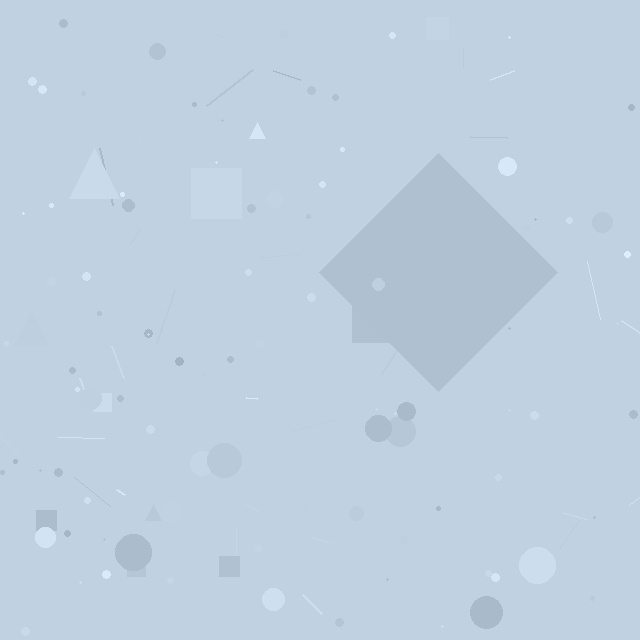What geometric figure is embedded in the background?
A diamond is embedded in the background.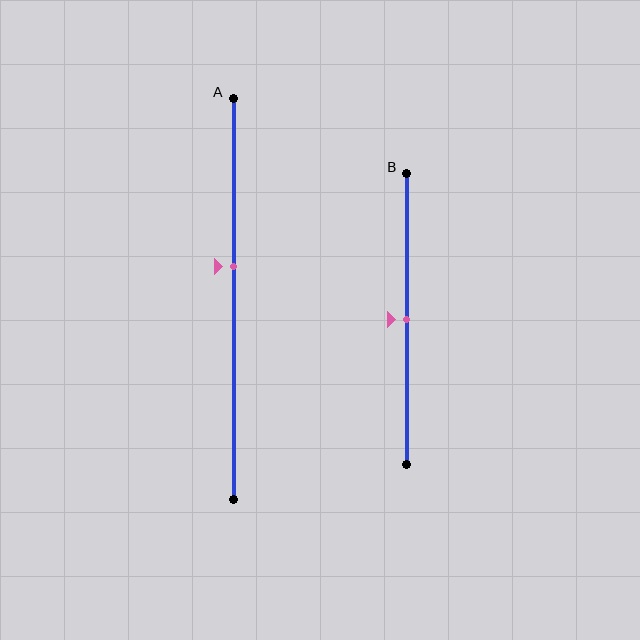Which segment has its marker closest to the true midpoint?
Segment B has its marker closest to the true midpoint.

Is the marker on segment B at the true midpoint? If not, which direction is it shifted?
Yes, the marker on segment B is at the true midpoint.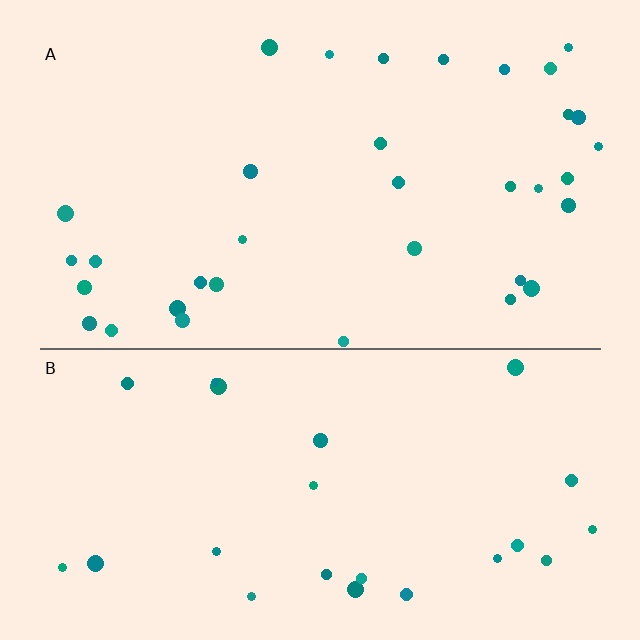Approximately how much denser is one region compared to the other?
Approximately 1.4× — region A over region B.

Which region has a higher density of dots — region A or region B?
A (the top).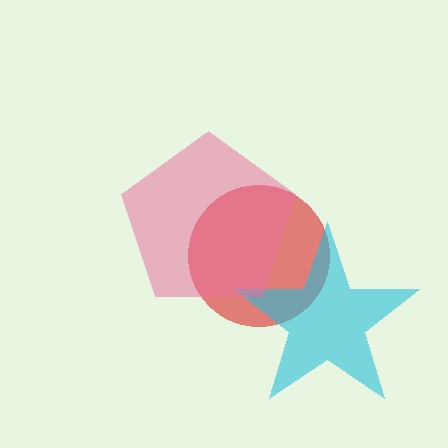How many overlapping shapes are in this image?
There are 3 overlapping shapes in the image.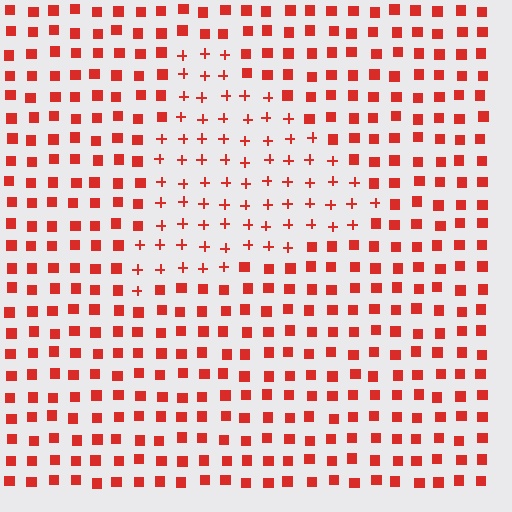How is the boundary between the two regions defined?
The boundary is defined by a change in element shape: plus signs inside vs. squares outside. All elements share the same color and spacing.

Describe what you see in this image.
The image is filled with small red elements arranged in a uniform grid. A triangle-shaped region contains plus signs, while the surrounding area contains squares. The boundary is defined purely by the change in element shape.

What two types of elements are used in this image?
The image uses plus signs inside the triangle region and squares outside it.